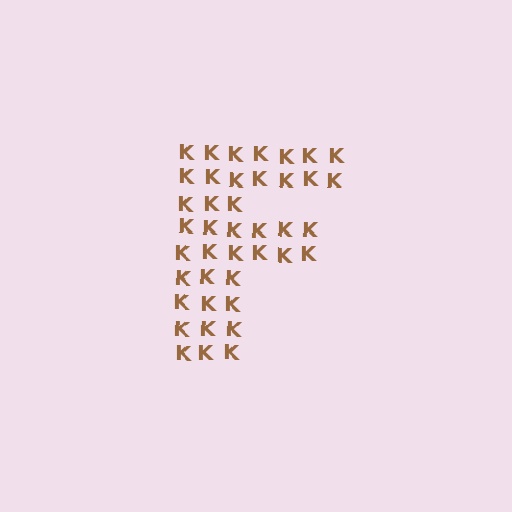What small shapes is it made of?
It is made of small letter K's.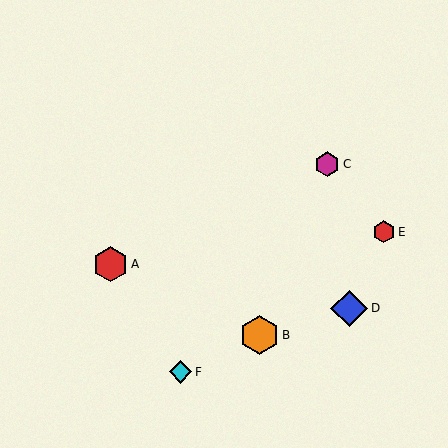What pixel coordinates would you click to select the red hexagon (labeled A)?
Click at (110, 264) to select the red hexagon A.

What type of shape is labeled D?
Shape D is a blue diamond.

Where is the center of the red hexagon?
The center of the red hexagon is at (110, 264).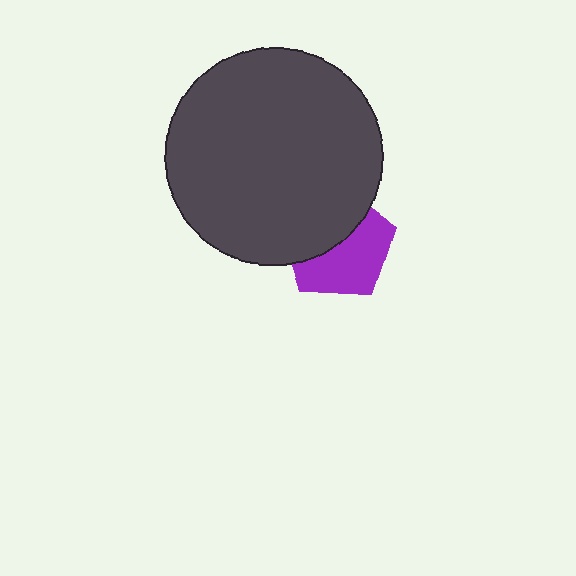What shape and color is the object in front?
The object in front is a dark gray circle.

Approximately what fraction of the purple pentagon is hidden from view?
Roughly 46% of the purple pentagon is hidden behind the dark gray circle.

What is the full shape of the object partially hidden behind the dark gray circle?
The partially hidden object is a purple pentagon.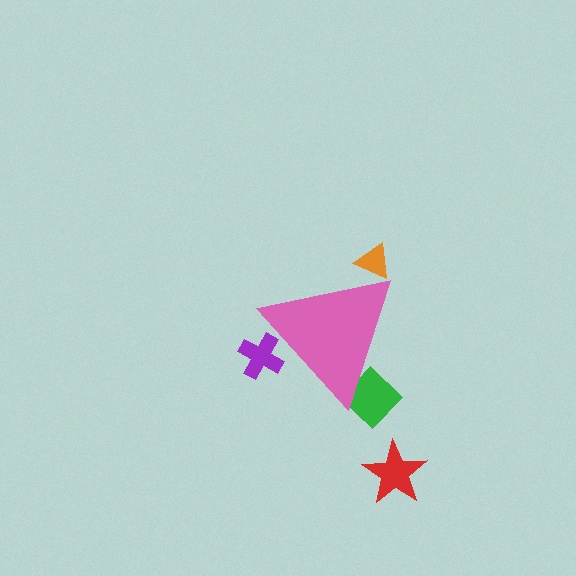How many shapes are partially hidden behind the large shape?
3 shapes are partially hidden.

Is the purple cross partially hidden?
Yes, the purple cross is partially hidden behind the pink triangle.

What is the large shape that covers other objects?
A pink triangle.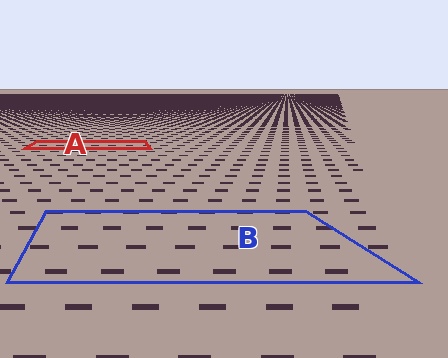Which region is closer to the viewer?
Region B is closer. The texture elements there are larger and more spread out.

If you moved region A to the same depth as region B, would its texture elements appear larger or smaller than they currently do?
They would appear larger. At a closer depth, the same texture elements are projected at a bigger on-screen size.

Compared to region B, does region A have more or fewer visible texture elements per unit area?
Region A has more texture elements per unit area — they are packed more densely because it is farther away.